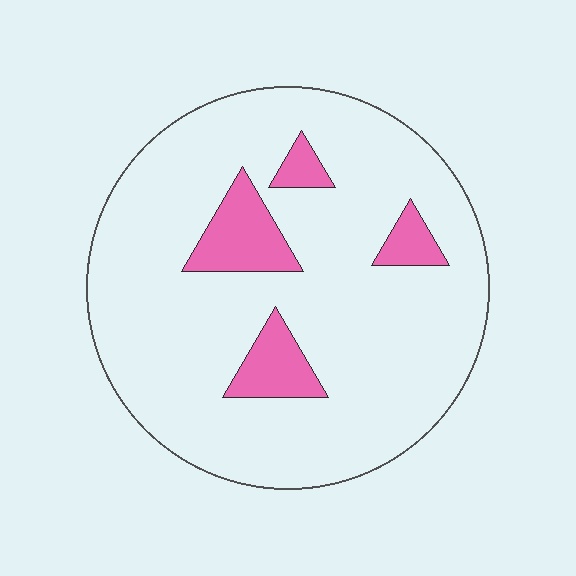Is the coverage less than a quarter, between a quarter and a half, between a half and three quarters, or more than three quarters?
Less than a quarter.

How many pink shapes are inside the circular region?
4.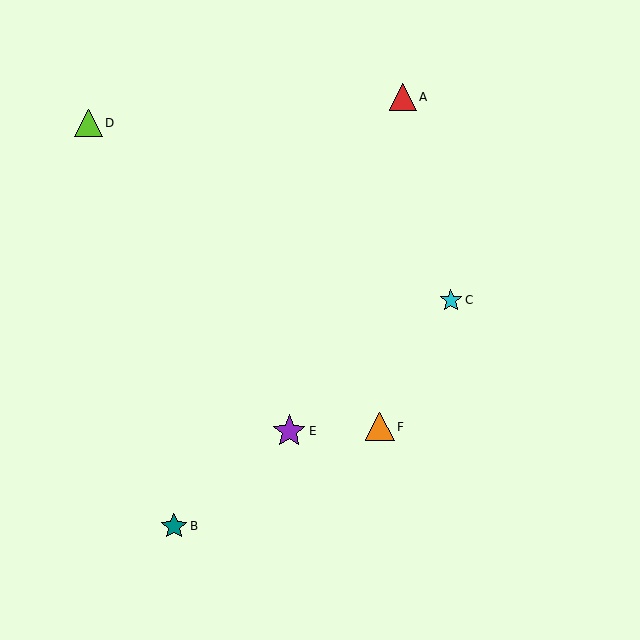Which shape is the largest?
The purple star (labeled E) is the largest.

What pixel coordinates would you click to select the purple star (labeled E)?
Click at (289, 431) to select the purple star E.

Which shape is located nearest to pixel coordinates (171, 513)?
The teal star (labeled B) at (174, 526) is nearest to that location.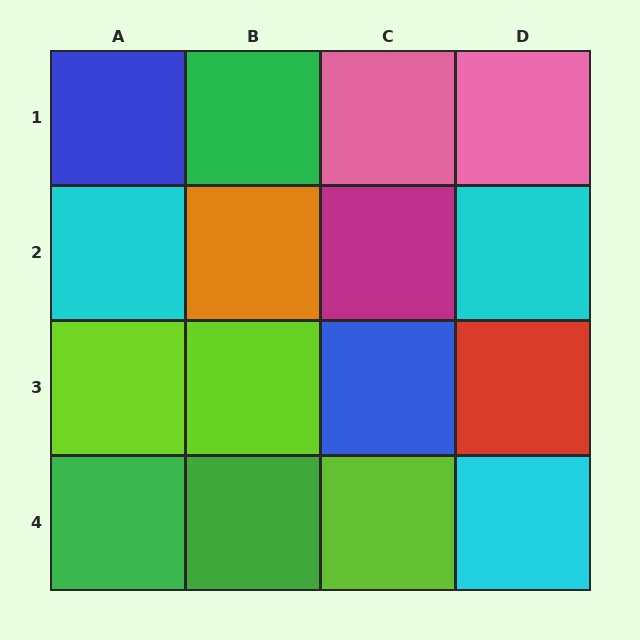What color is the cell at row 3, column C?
Blue.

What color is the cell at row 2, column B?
Orange.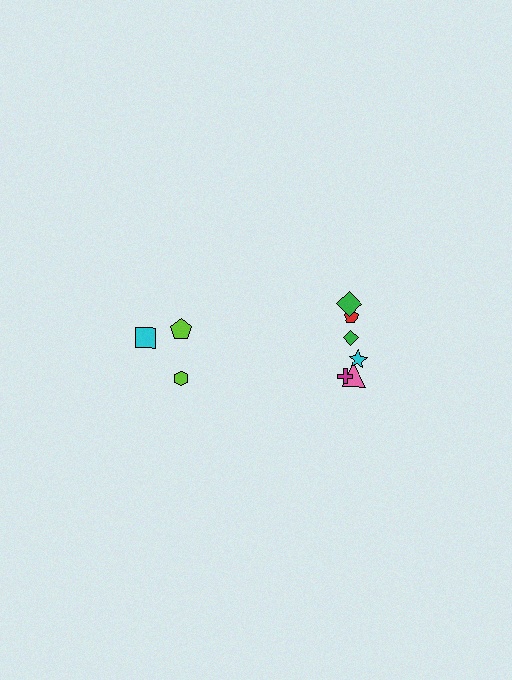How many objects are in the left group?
There are 3 objects.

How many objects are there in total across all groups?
There are 9 objects.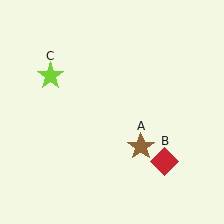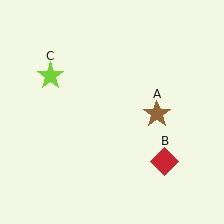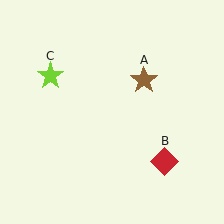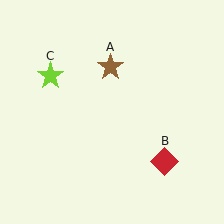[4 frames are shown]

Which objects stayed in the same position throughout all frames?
Red diamond (object B) and lime star (object C) remained stationary.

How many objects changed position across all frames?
1 object changed position: brown star (object A).